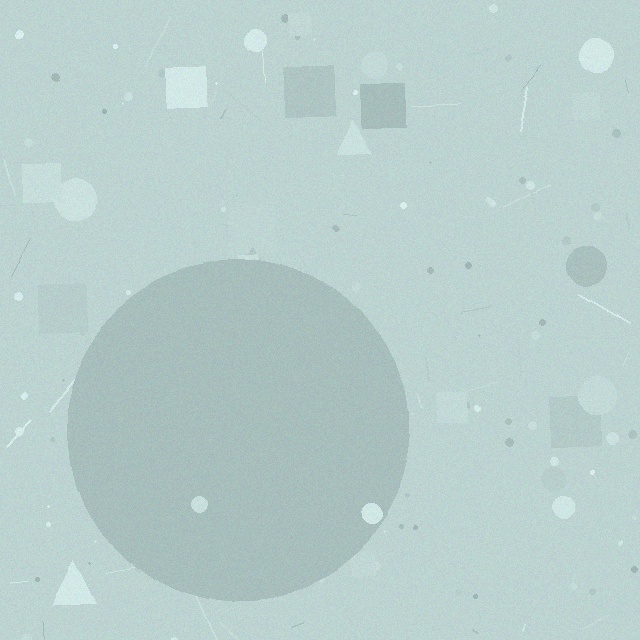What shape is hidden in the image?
A circle is hidden in the image.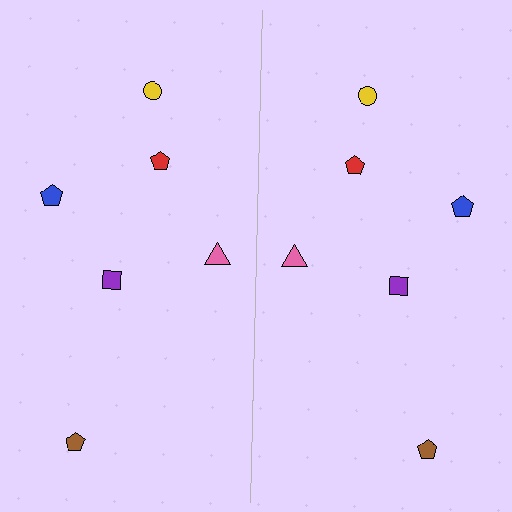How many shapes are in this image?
There are 12 shapes in this image.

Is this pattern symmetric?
Yes, this pattern has bilateral (reflection) symmetry.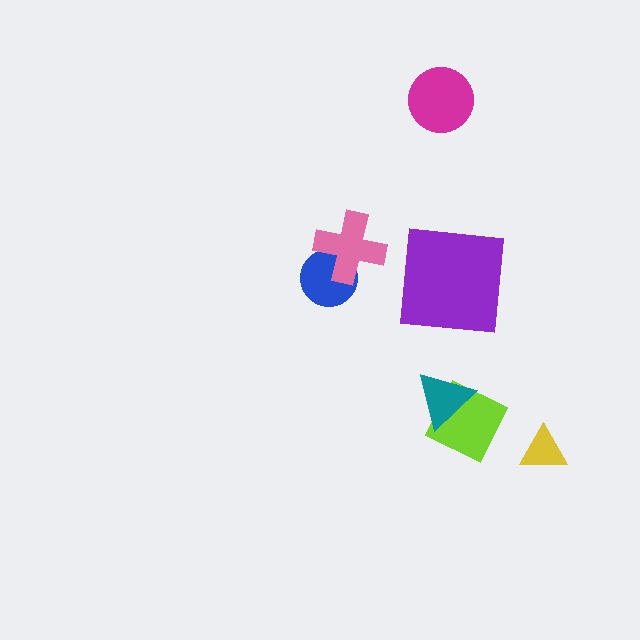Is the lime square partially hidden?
Yes, it is partially covered by another shape.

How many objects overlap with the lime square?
1 object overlaps with the lime square.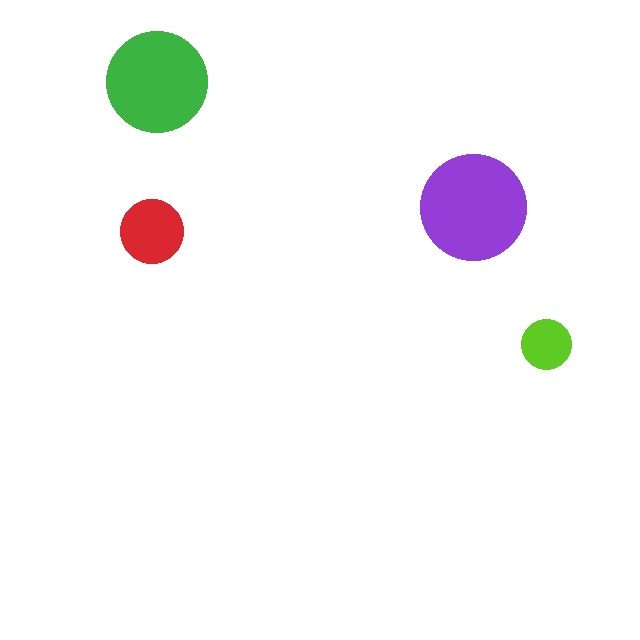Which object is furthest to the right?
The lime circle is rightmost.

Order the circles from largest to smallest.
the purple one, the green one, the red one, the lime one.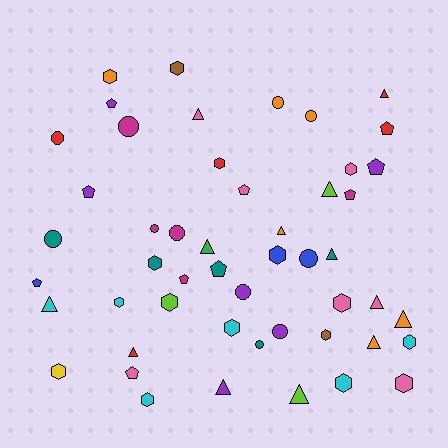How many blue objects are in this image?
There are 3 blue objects.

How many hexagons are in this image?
There are 16 hexagons.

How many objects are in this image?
There are 50 objects.